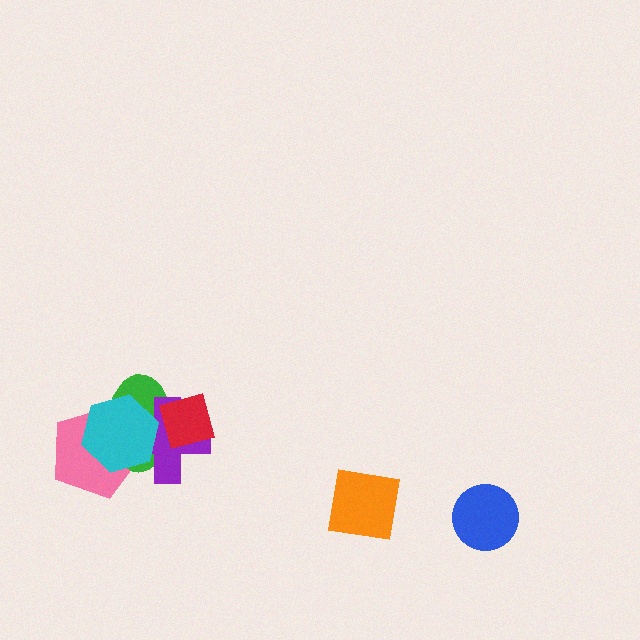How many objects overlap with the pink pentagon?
3 objects overlap with the pink pentagon.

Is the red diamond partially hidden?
No, no other shape covers it.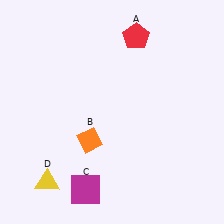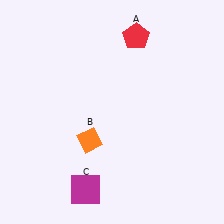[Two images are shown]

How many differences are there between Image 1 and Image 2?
There is 1 difference between the two images.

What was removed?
The yellow triangle (D) was removed in Image 2.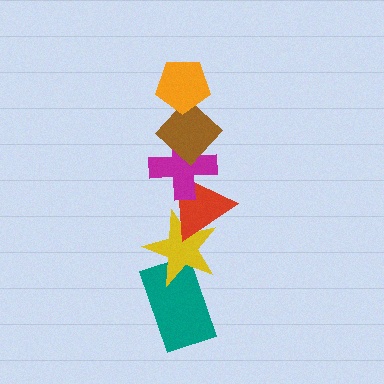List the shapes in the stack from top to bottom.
From top to bottom: the orange pentagon, the brown diamond, the magenta cross, the red triangle, the yellow star, the teal rectangle.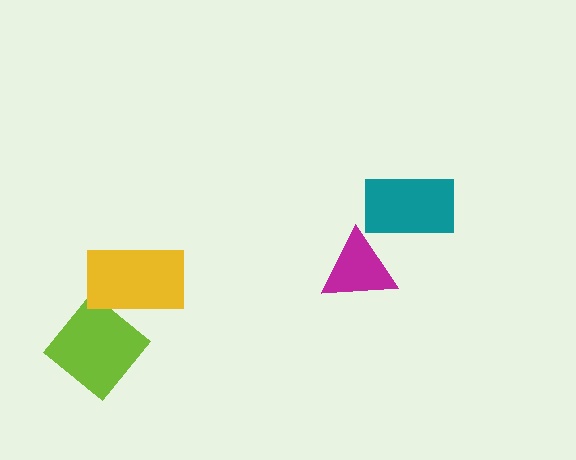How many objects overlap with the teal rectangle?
0 objects overlap with the teal rectangle.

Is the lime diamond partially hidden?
Yes, it is partially covered by another shape.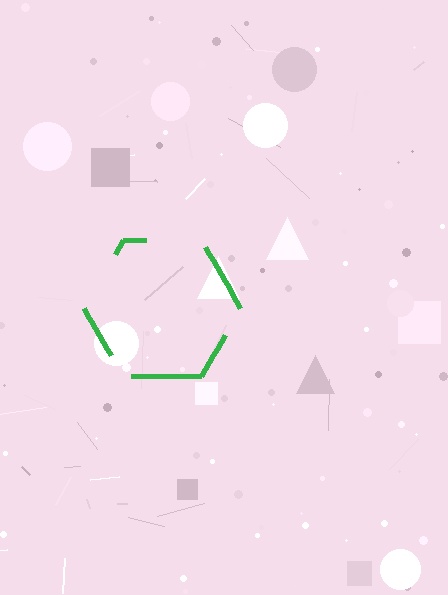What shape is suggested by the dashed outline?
The dashed outline suggests a hexagon.